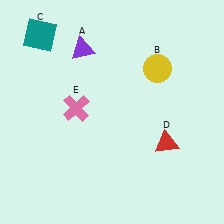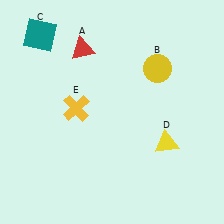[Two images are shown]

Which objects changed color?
A changed from purple to red. D changed from red to yellow. E changed from pink to yellow.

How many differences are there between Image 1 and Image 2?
There are 3 differences between the two images.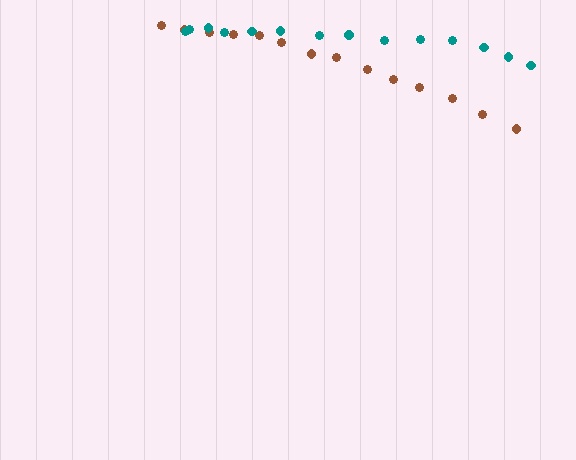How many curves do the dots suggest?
There are 2 distinct paths.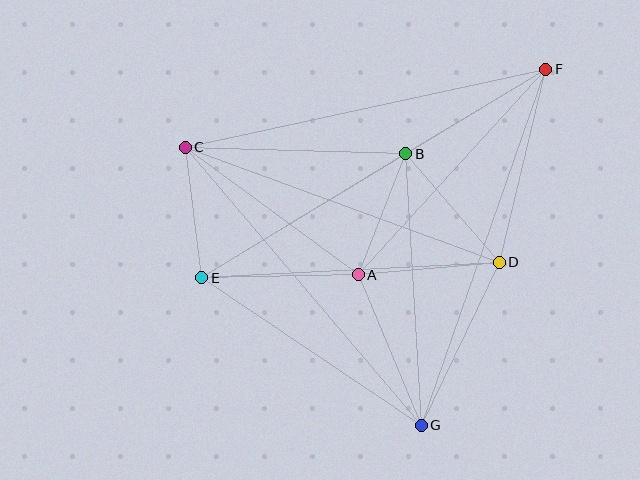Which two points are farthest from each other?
Points E and F are farthest from each other.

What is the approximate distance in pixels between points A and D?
The distance between A and D is approximately 141 pixels.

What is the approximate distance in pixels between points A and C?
The distance between A and C is approximately 215 pixels.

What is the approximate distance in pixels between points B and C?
The distance between B and C is approximately 221 pixels.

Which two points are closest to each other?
Points A and B are closest to each other.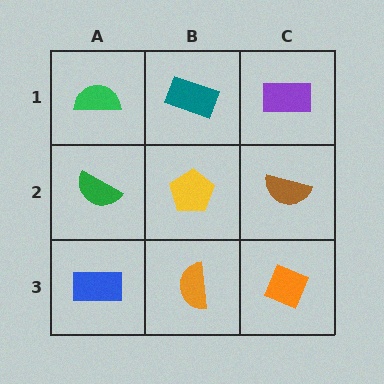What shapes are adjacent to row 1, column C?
A brown semicircle (row 2, column C), a teal rectangle (row 1, column B).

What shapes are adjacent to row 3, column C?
A brown semicircle (row 2, column C), an orange semicircle (row 3, column B).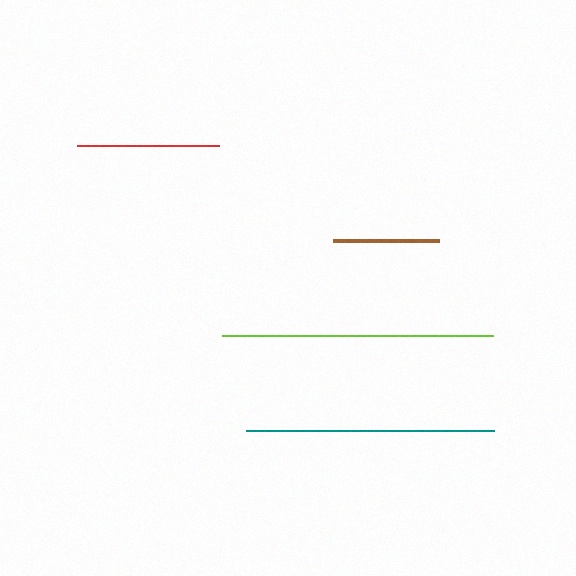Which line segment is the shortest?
The brown line is the shortest at approximately 106 pixels.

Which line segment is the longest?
The lime line is the longest at approximately 271 pixels.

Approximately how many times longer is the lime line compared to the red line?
The lime line is approximately 1.9 times the length of the red line.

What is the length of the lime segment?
The lime segment is approximately 271 pixels long.